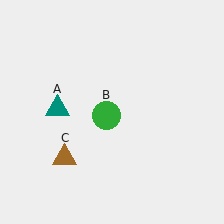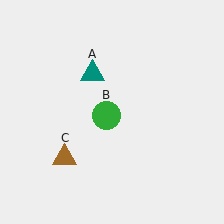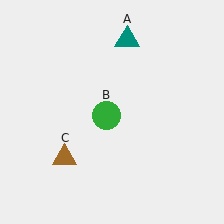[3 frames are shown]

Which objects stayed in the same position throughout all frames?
Green circle (object B) and brown triangle (object C) remained stationary.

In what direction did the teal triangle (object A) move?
The teal triangle (object A) moved up and to the right.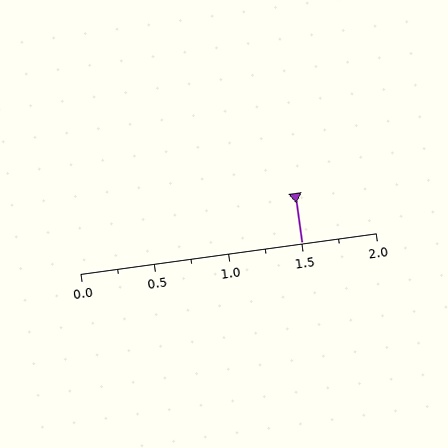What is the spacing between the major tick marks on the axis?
The major ticks are spaced 0.5 apart.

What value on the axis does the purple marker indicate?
The marker indicates approximately 1.5.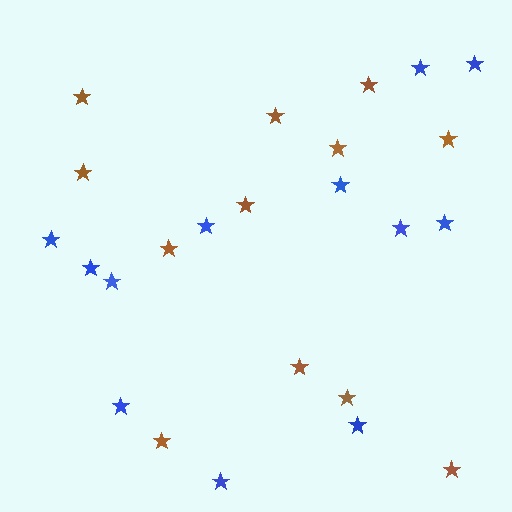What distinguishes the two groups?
There are 2 groups: one group of blue stars (12) and one group of brown stars (12).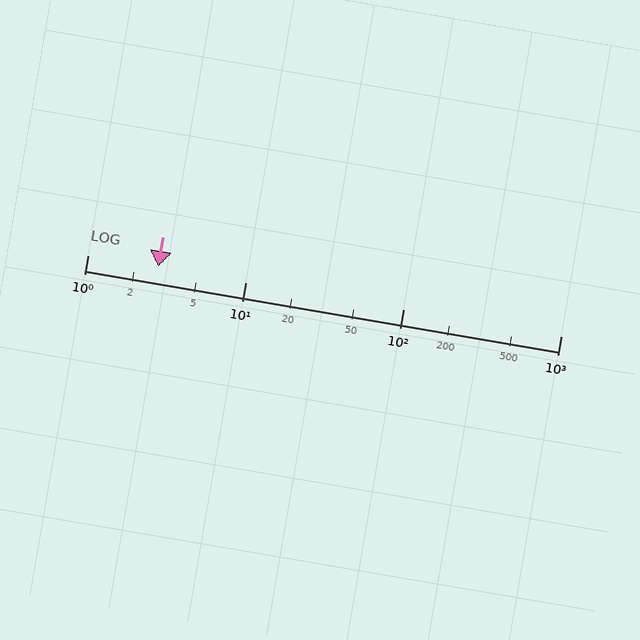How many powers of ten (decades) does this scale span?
The scale spans 3 decades, from 1 to 1000.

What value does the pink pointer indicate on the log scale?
The pointer indicates approximately 2.8.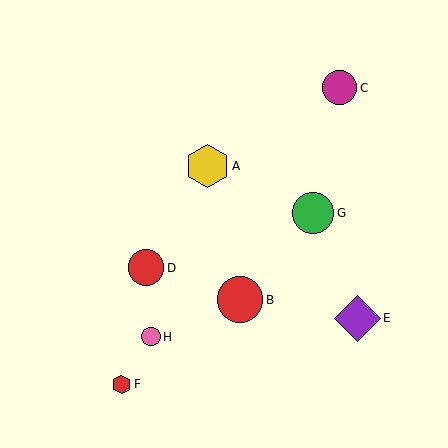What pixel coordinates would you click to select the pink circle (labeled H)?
Click at (151, 337) to select the pink circle H.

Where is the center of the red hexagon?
The center of the red hexagon is at (122, 384).